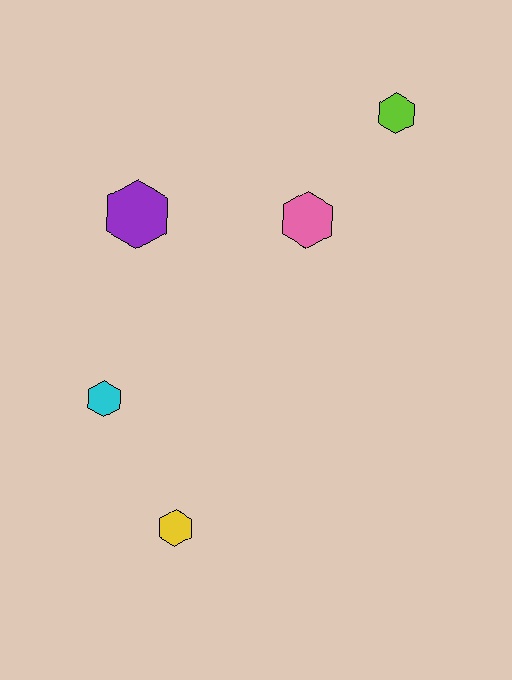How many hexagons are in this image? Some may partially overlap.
There are 5 hexagons.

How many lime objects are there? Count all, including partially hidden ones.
There is 1 lime object.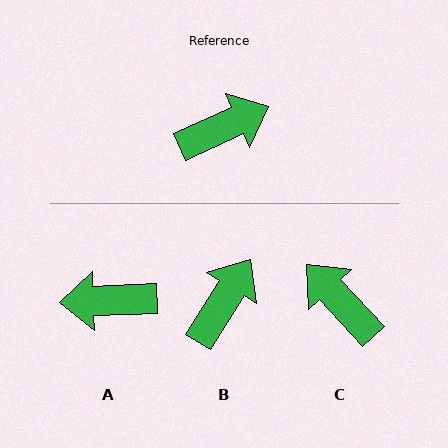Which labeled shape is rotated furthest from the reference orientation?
A, about 157 degrees away.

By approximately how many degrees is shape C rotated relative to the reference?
Approximately 108 degrees counter-clockwise.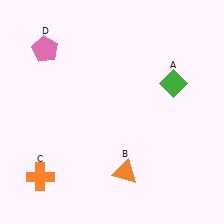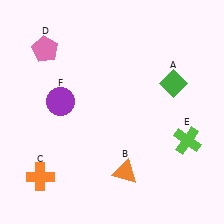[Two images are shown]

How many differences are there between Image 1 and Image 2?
There are 2 differences between the two images.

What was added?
A lime cross (E), a purple circle (F) were added in Image 2.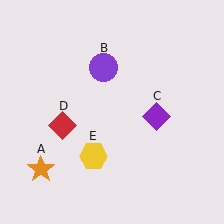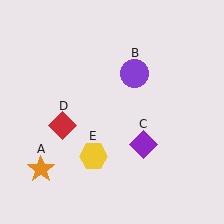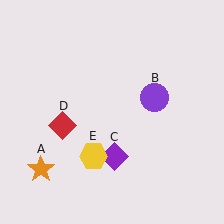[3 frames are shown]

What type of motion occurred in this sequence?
The purple circle (object B), purple diamond (object C) rotated clockwise around the center of the scene.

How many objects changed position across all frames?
2 objects changed position: purple circle (object B), purple diamond (object C).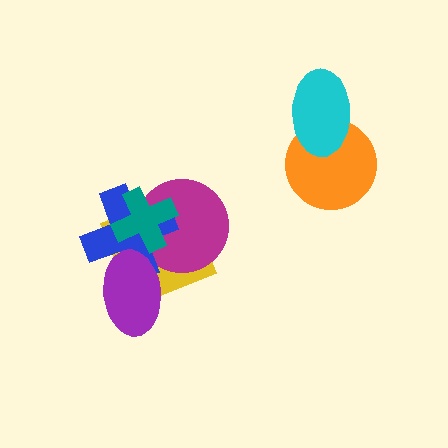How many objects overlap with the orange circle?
1 object overlaps with the orange circle.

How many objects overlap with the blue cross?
4 objects overlap with the blue cross.